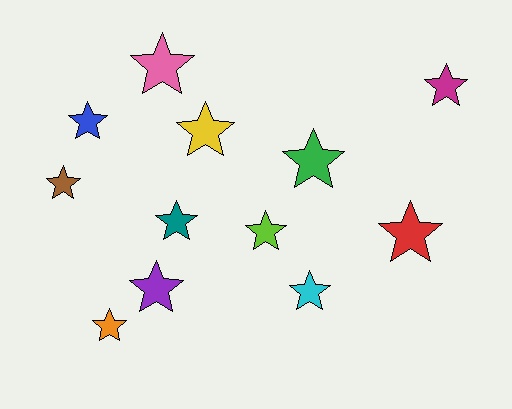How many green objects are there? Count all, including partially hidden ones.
There is 1 green object.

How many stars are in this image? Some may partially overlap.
There are 12 stars.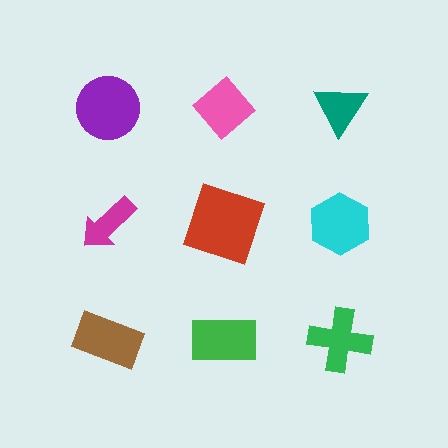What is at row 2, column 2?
A red square.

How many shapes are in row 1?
3 shapes.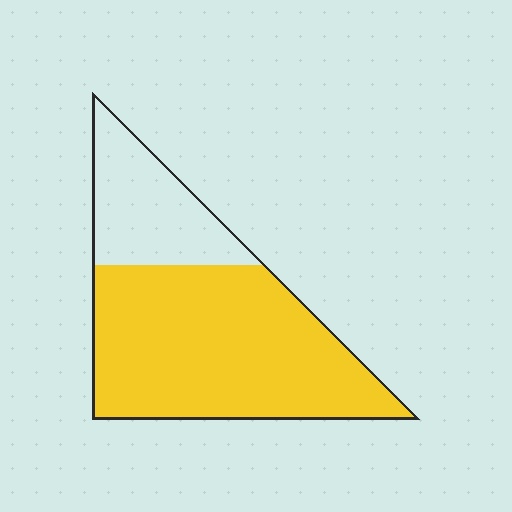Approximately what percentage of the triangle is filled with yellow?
Approximately 70%.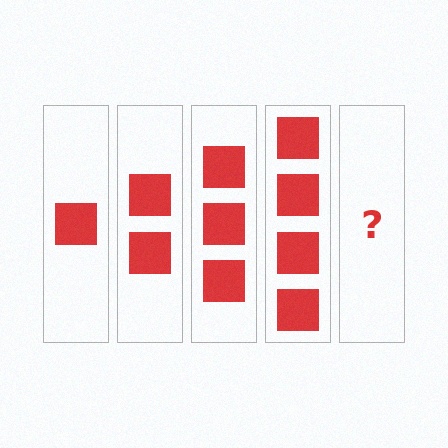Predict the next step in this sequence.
The next step is 5 squares.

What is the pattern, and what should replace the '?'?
The pattern is that each step adds one more square. The '?' should be 5 squares.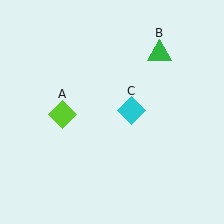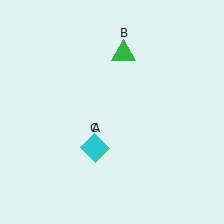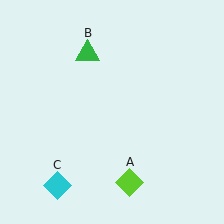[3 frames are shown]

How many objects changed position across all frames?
3 objects changed position: lime diamond (object A), green triangle (object B), cyan diamond (object C).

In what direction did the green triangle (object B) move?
The green triangle (object B) moved left.